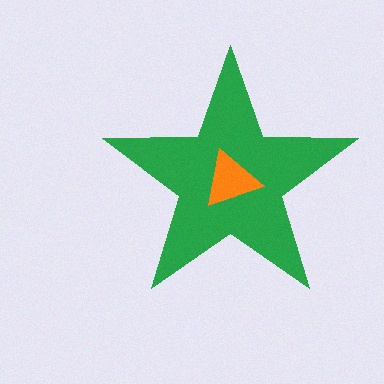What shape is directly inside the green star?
The orange triangle.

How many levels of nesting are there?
2.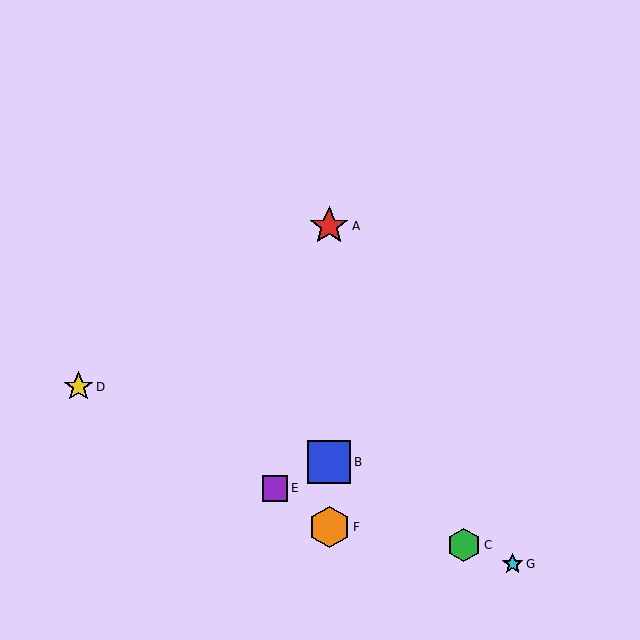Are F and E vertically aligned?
No, F is at x≈329 and E is at x≈275.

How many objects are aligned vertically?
3 objects (A, B, F) are aligned vertically.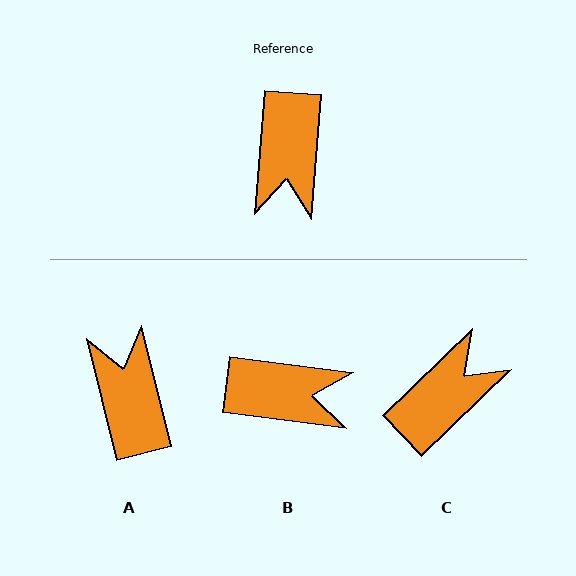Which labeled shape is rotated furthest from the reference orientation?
A, about 162 degrees away.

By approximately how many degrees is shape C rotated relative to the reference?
Approximately 138 degrees counter-clockwise.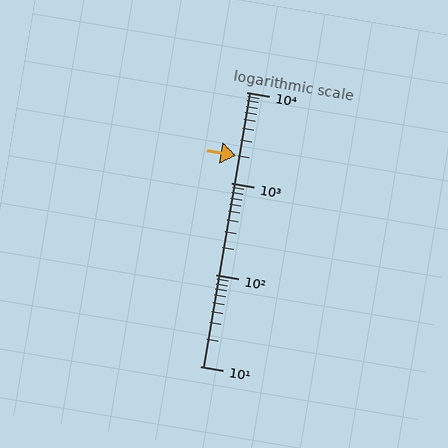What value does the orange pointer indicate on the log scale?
The pointer indicates approximately 2000.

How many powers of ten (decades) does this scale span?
The scale spans 3 decades, from 10 to 10000.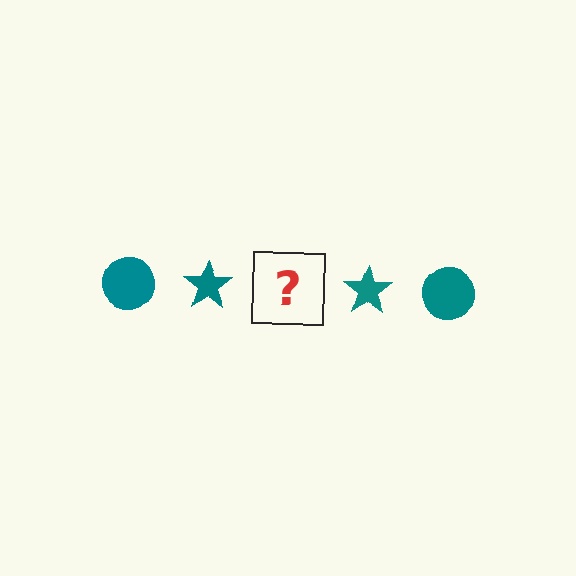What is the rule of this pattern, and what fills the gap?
The rule is that the pattern cycles through circle, star shapes in teal. The gap should be filled with a teal circle.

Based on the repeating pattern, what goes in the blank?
The blank should be a teal circle.